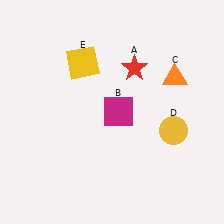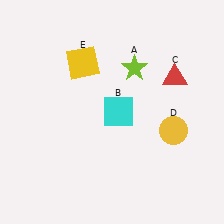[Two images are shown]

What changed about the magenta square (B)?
In Image 1, B is magenta. In Image 2, it changed to cyan.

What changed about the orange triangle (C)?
In Image 1, C is orange. In Image 2, it changed to red.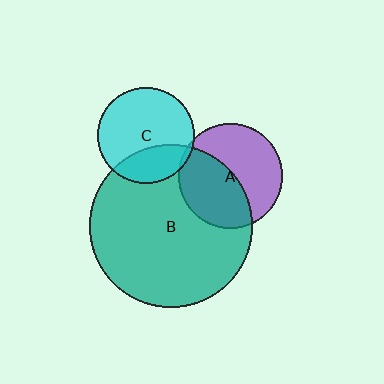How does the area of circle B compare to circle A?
Approximately 2.4 times.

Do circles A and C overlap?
Yes.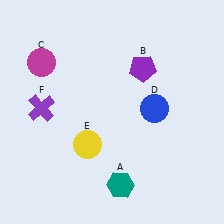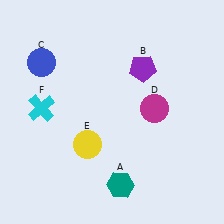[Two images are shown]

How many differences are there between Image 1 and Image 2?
There are 3 differences between the two images.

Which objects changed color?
C changed from magenta to blue. D changed from blue to magenta. F changed from purple to cyan.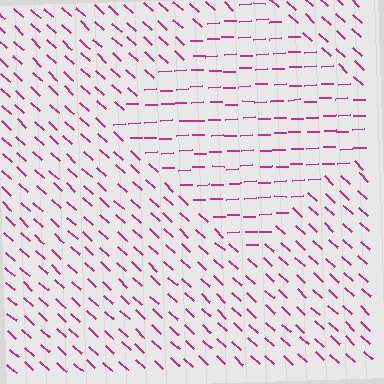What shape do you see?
I see a diamond.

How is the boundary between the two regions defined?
The boundary is defined purely by a change in line orientation (approximately 45 degrees difference). All lines are the same color and thickness.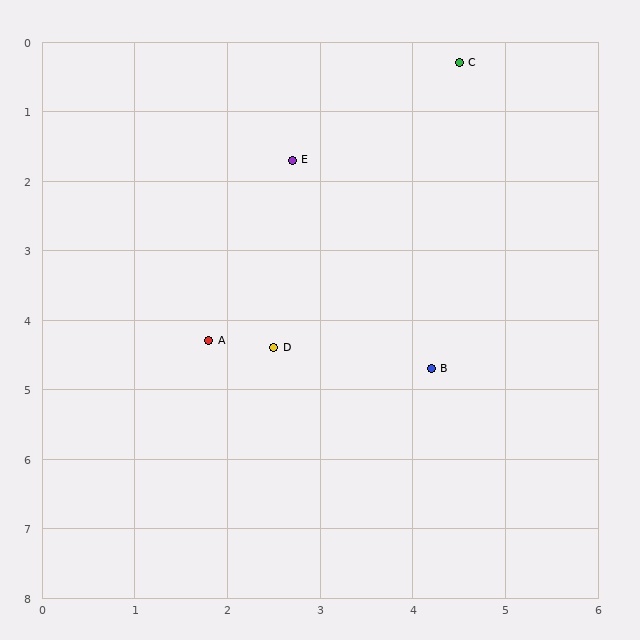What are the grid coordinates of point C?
Point C is at approximately (4.5, 0.3).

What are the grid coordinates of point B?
Point B is at approximately (4.2, 4.7).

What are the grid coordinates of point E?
Point E is at approximately (2.7, 1.7).